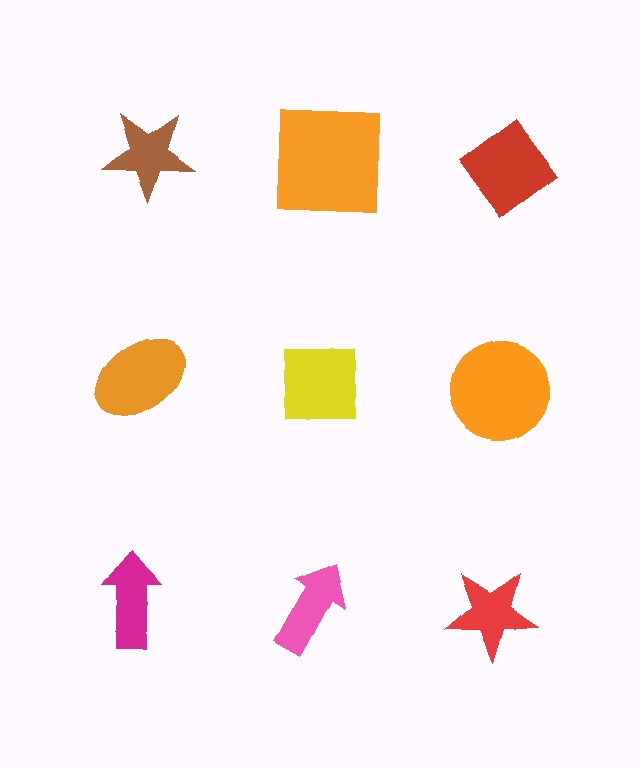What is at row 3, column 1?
A magenta arrow.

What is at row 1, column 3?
A red diamond.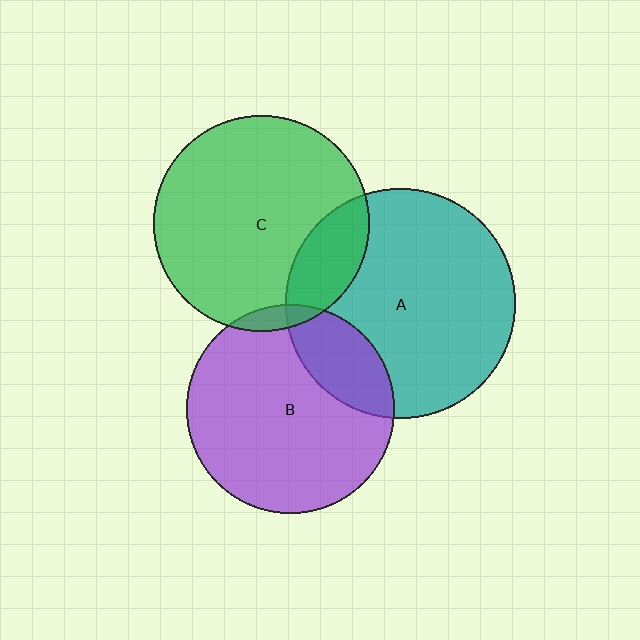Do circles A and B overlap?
Yes.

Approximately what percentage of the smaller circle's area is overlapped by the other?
Approximately 20%.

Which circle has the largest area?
Circle A (teal).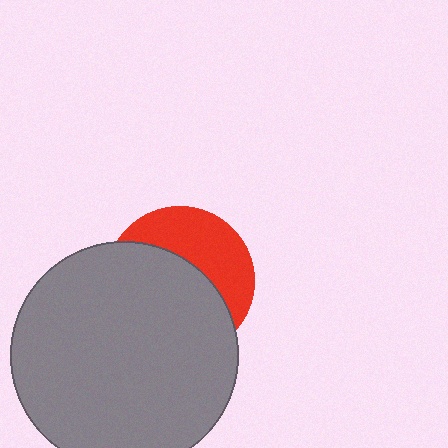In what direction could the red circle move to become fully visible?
The red circle could move up. That would shift it out from behind the gray circle entirely.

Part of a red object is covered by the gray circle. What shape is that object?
It is a circle.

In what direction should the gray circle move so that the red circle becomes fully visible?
The gray circle should move down. That is the shortest direction to clear the overlap and leave the red circle fully visible.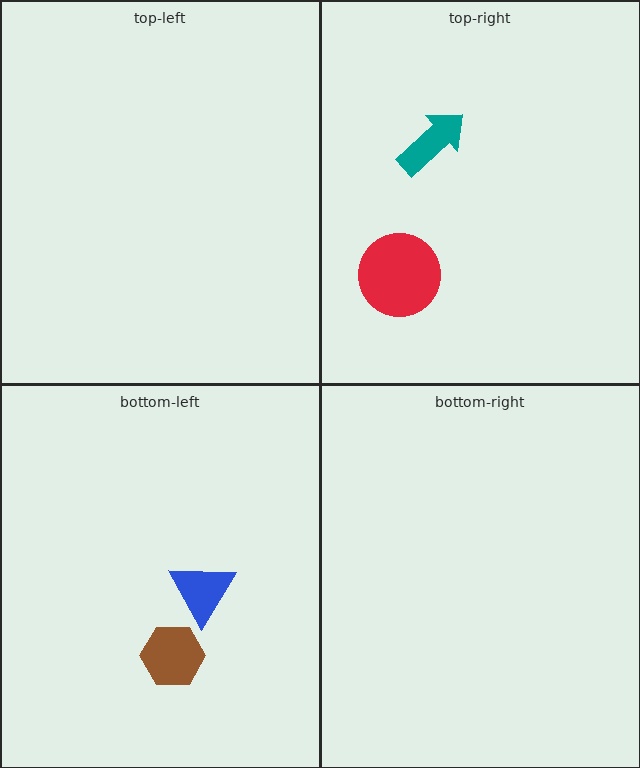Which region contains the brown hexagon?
The bottom-left region.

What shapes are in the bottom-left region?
The brown hexagon, the blue triangle.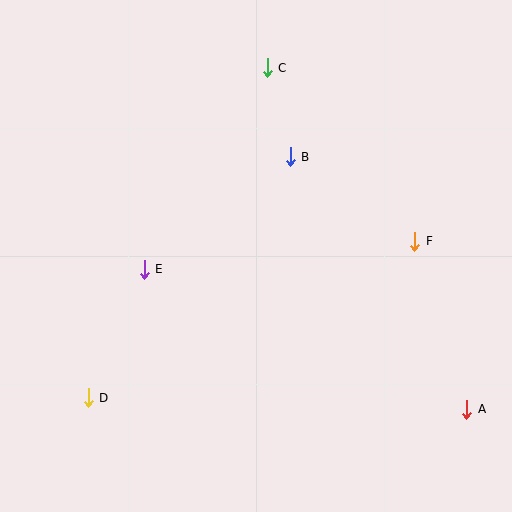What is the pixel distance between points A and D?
The distance between A and D is 378 pixels.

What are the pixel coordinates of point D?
Point D is at (88, 398).